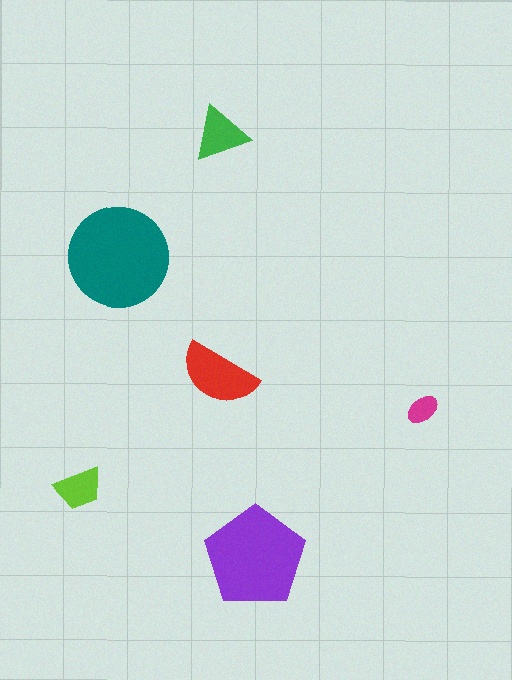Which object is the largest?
The teal circle.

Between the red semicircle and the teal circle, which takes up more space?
The teal circle.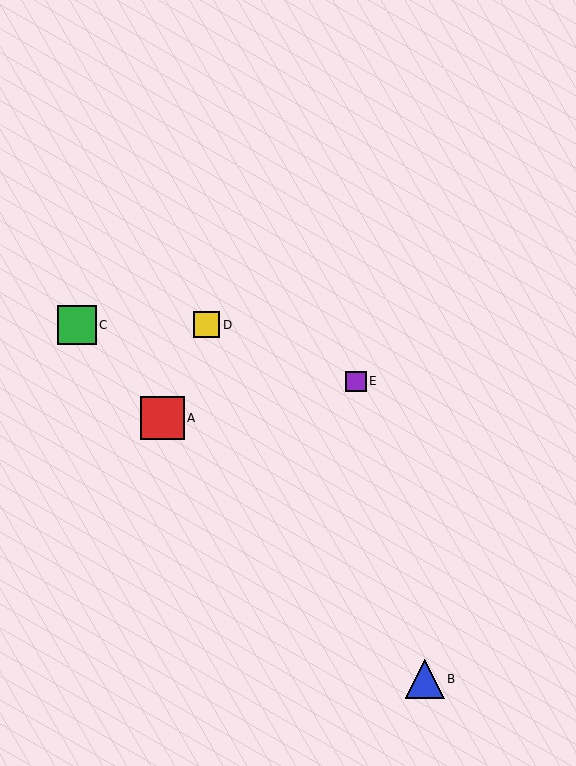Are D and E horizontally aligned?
No, D is at y≈325 and E is at y≈381.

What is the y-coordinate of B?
Object B is at y≈679.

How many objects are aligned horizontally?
2 objects (C, D) are aligned horizontally.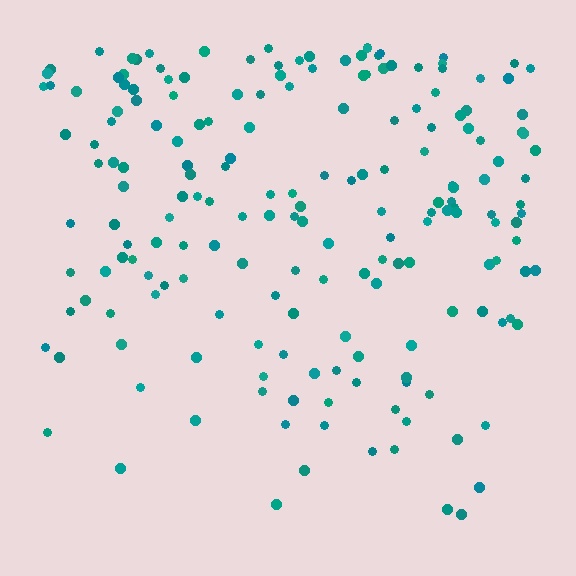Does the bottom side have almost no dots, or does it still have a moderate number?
Still a moderate number, just noticeably fewer than the top.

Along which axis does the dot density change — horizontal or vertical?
Vertical.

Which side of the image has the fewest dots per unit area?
The bottom.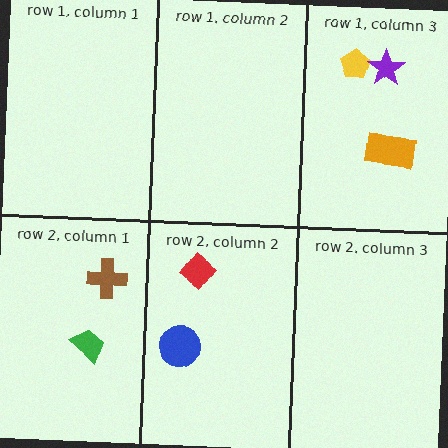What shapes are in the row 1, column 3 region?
The orange rectangle, the yellow pentagon, the purple star.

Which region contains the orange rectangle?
The row 1, column 3 region.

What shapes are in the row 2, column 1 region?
The brown cross, the green trapezoid.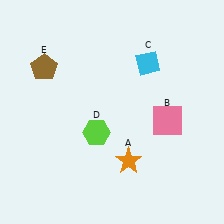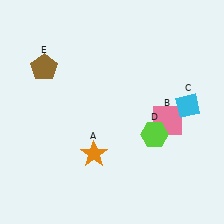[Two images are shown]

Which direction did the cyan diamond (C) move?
The cyan diamond (C) moved down.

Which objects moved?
The objects that moved are: the orange star (A), the cyan diamond (C), the lime hexagon (D).